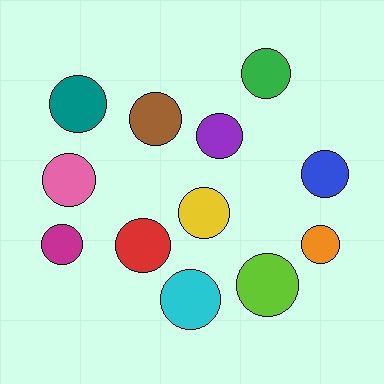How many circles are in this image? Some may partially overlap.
There are 12 circles.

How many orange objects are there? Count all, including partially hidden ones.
There is 1 orange object.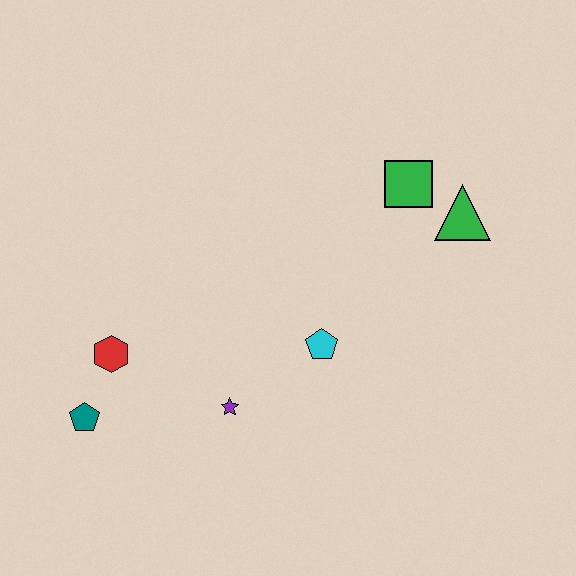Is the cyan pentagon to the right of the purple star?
Yes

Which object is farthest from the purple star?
The green triangle is farthest from the purple star.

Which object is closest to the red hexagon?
The teal pentagon is closest to the red hexagon.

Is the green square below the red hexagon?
No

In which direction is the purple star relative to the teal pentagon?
The purple star is to the right of the teal pentagon.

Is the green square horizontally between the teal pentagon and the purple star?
No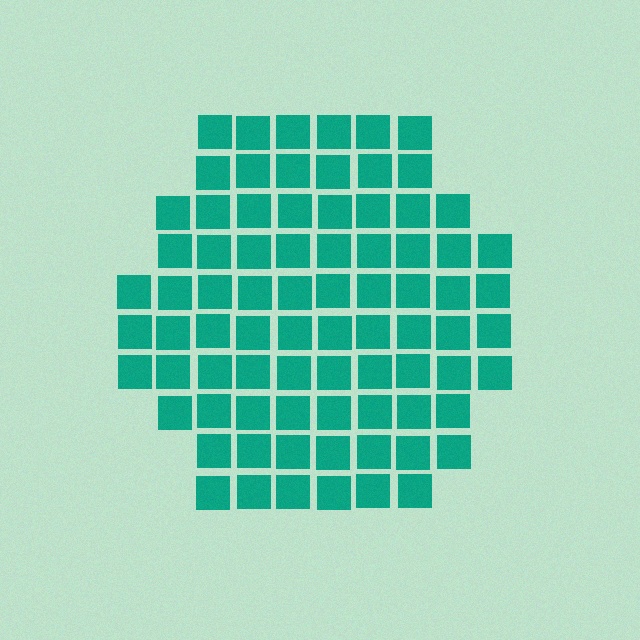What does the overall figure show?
The overall figure shows a hexagon.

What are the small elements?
The small elements are squares.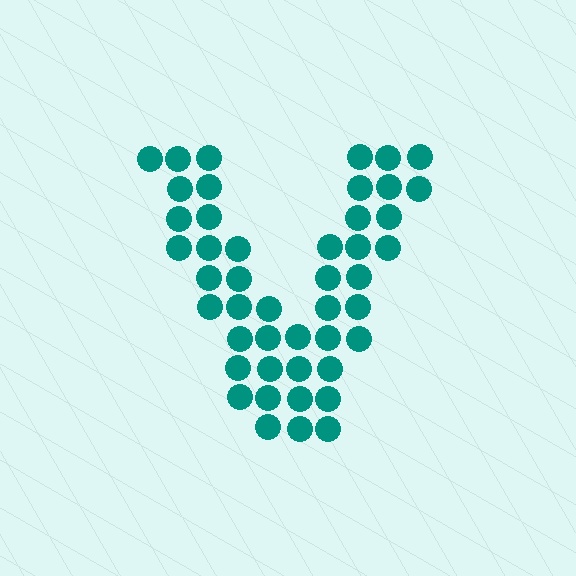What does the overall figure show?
The overall figure shows the letter V.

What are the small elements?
The small elements are circles.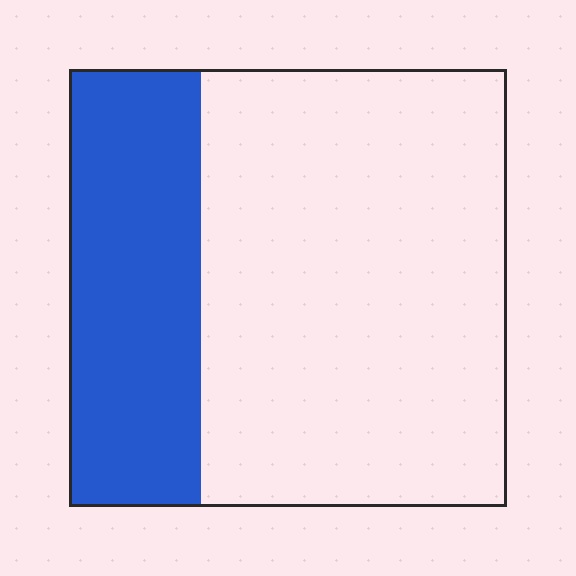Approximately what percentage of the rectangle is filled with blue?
Approximately 30%.